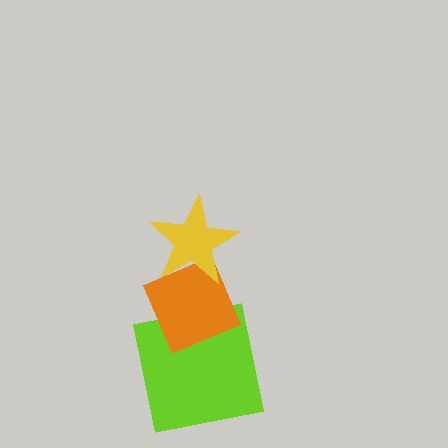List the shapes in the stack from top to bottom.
From top to bottom: the yellow star, the orange diamond, the lime square.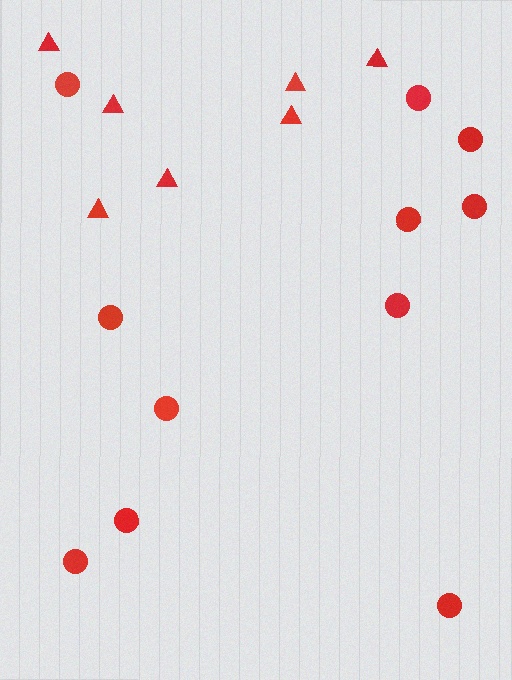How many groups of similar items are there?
There are 2 groups: one group of triangles (7) and one group of circles (11).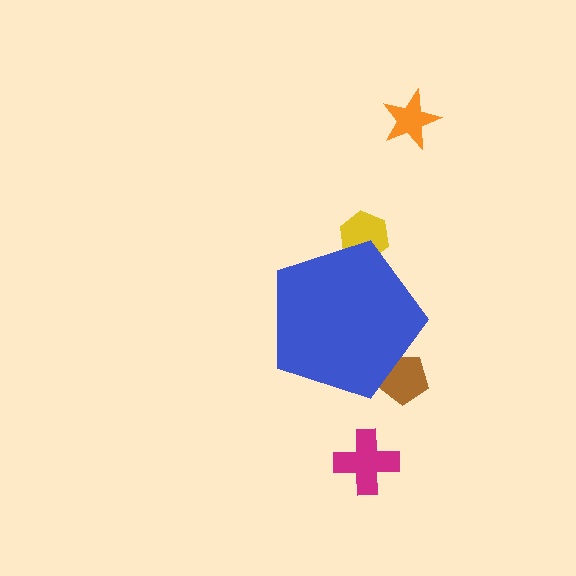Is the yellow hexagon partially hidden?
Yes, the yellow hexagon is partially hidden behind the blue pentagon.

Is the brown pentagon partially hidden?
Yes, the brown pentagon is partially hidden behind the blue pentagon.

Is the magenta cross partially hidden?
No, the magenta cross is fully visible.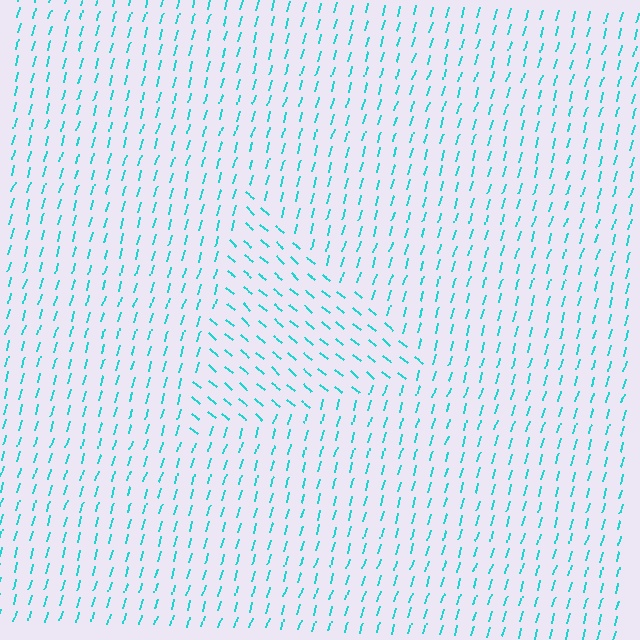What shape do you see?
I see a triangle.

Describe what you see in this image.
The image is filled with small cyan line segments. A triangle region in the image has lines oriented differently from the surrounding lines, creating a visible texture boundary.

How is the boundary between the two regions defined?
The boundary is defined purely by a change in line orientation (approximately 66 degrees difference). All lines are the same color and thickness.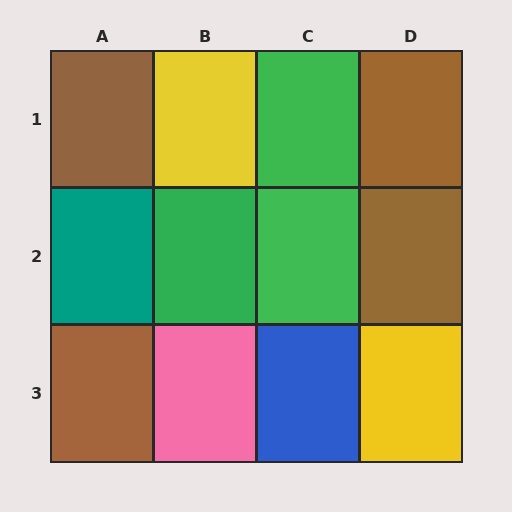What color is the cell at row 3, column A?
Brown.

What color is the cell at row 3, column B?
Pink.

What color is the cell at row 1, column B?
Yellow.